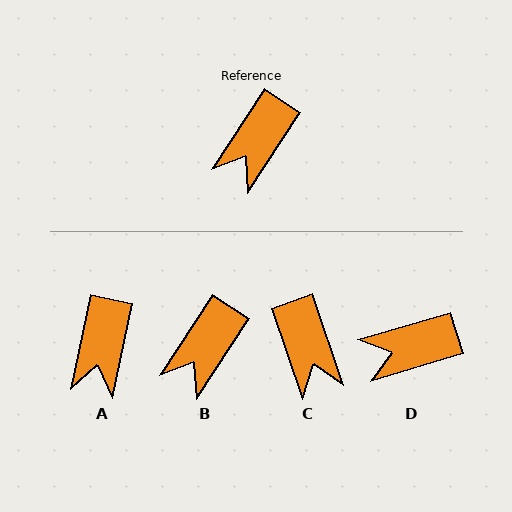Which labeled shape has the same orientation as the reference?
B.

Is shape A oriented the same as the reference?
No, it is off by about 21 degrees.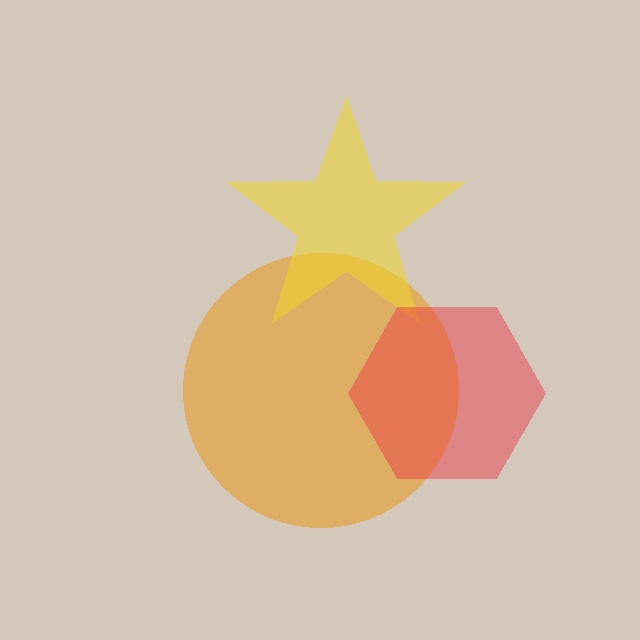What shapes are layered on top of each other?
The layered shapes are: an orange circle, a yellow star, a red hexagon.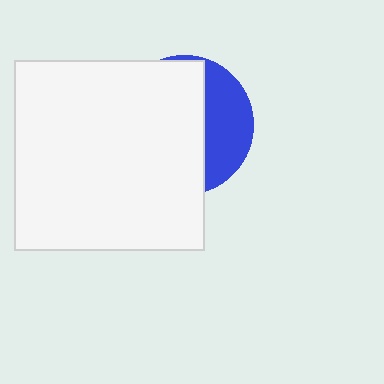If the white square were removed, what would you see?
You would see the complete blue circle.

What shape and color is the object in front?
The object in front is a white square.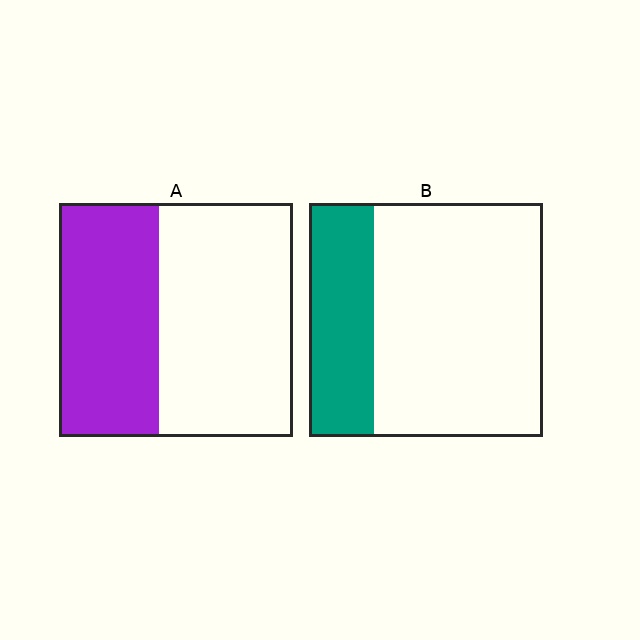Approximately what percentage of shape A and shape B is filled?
A is approximately 45% and B is approximately 30%.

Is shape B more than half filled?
No.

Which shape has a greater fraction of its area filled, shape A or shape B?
Shape A.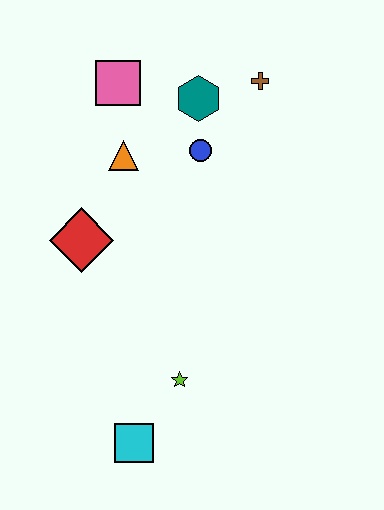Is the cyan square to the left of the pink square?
No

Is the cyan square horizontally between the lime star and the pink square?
Yes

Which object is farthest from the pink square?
The cyan square is farthest from the pink square.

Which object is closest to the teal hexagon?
The blue circle is closest to the teal hexagon.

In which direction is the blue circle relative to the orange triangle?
The blue circle is to the right of the orange triangle.